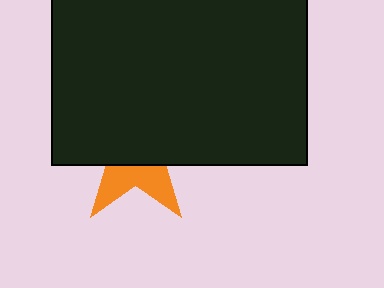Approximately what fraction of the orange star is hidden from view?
Roughly 64% of the orange star is hidden behind the black rectangle.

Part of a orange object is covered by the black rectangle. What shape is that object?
It is a star.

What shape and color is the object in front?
The object in front is a black rectangle.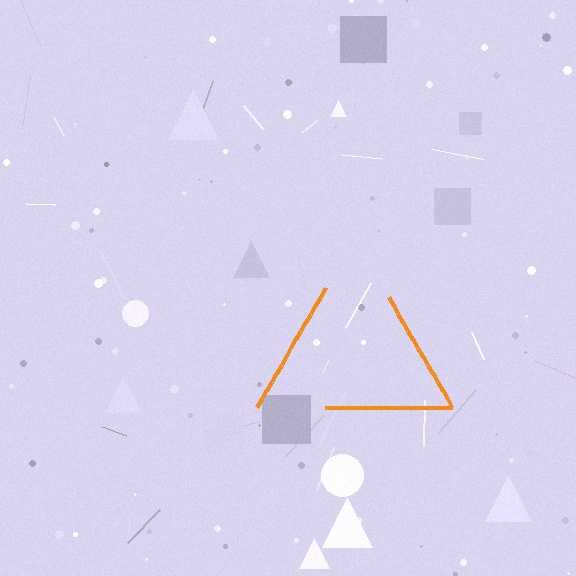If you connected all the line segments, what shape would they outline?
They would outline a triangle.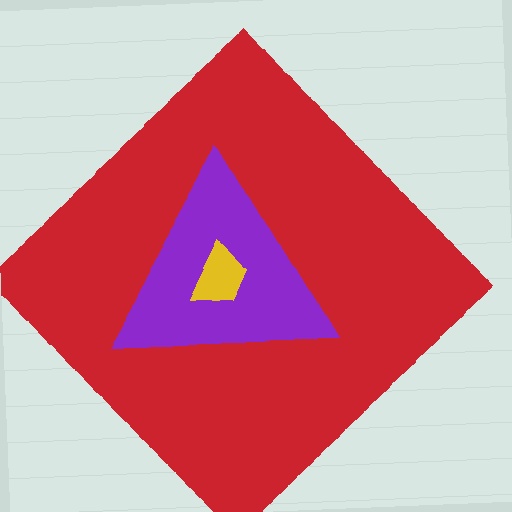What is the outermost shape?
The red diamond.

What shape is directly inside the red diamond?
The purple triangle.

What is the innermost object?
The yellow trapezoid.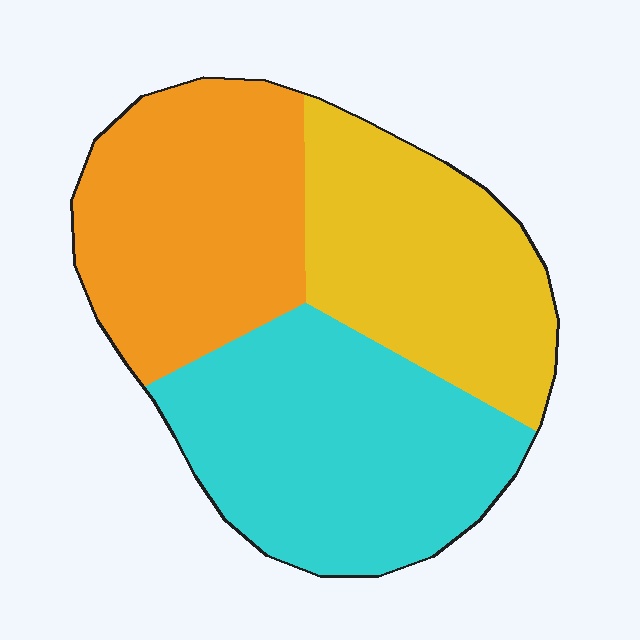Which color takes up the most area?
Cyan, at roughly 40%.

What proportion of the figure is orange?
Orange takes up about one third (1/3) of the figure.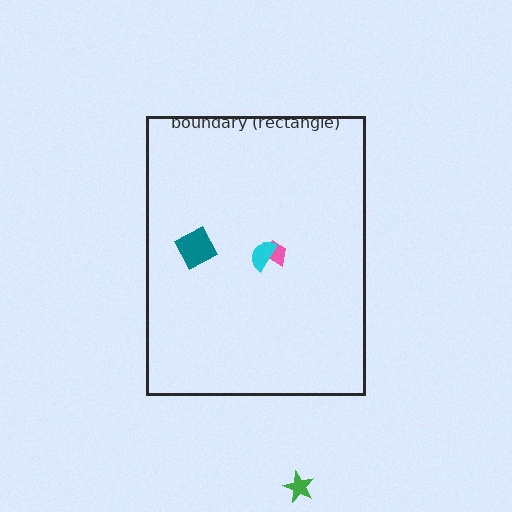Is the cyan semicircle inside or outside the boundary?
Inside.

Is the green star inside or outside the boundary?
Outside.